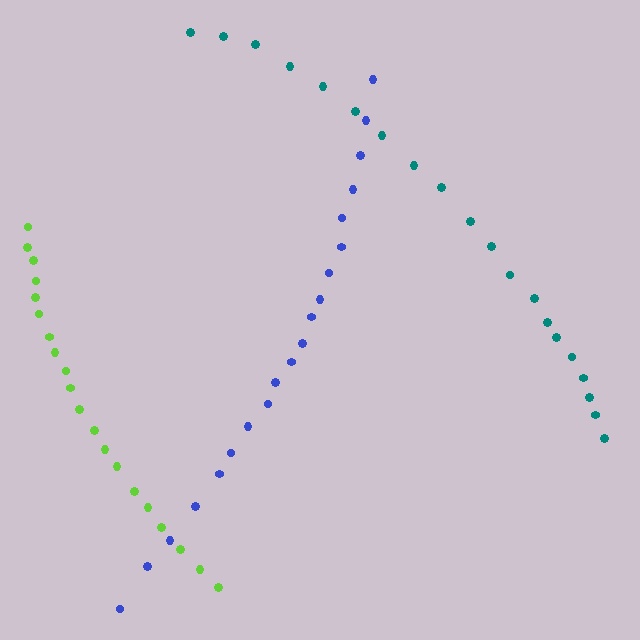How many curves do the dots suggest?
There are 3 distinct paths.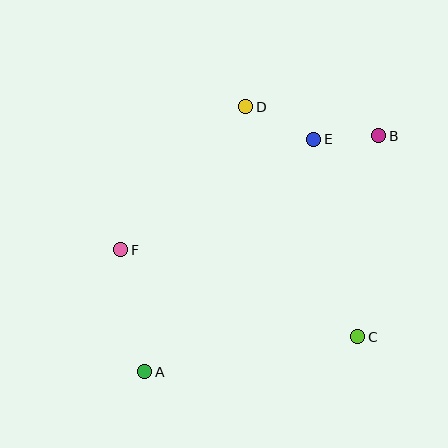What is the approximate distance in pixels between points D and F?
The distance between D and F is approximately 190 pixels.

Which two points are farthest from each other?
Points A and B are farthest from each other.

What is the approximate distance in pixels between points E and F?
The distance between E and F is approximately 223 pixels.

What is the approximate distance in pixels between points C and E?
The distance between C and E is approximately 202 pixels.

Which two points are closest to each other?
Points B and E are closest to each other.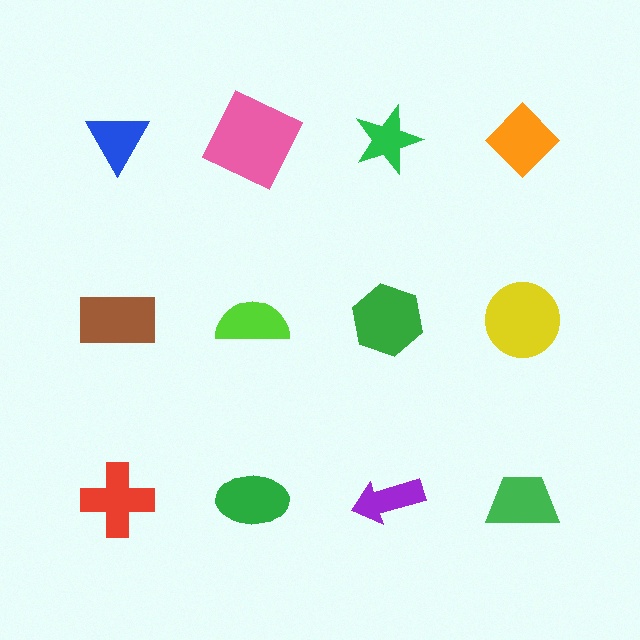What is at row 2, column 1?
A brown rectangle.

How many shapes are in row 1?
4 shapes.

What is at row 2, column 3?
A green hexagon.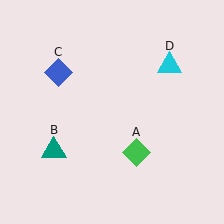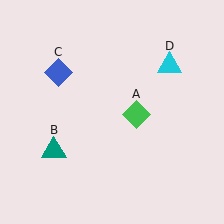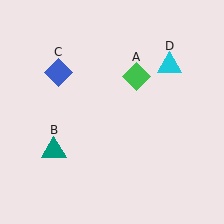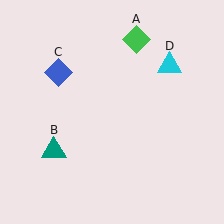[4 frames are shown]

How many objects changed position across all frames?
1 object changed position: green diamond (object A).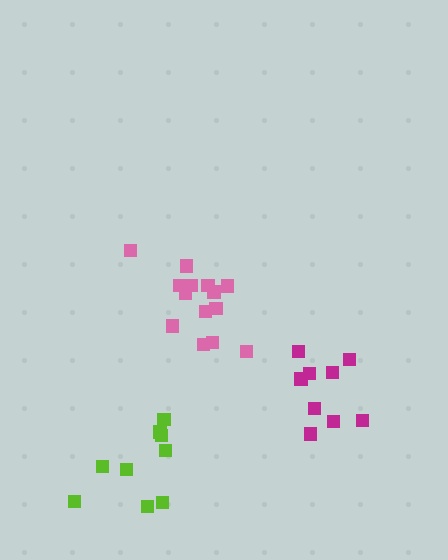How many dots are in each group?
Group 1: 9 dots, Group 2: 14 dots, Group 3: 9 dots (32 total).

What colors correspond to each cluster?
The clusters are colored: magenta, pink, lime.